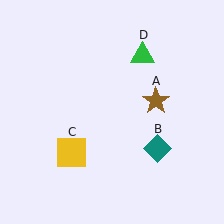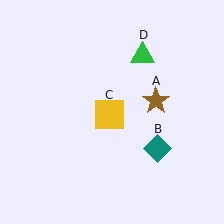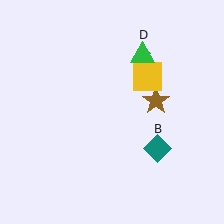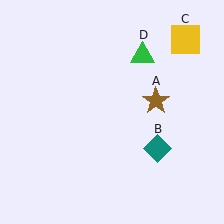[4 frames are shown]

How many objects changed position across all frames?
1 object changed position: yellow square (object C).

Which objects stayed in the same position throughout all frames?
Brown star (object A) and teal diamond (object B) and green triangle (object D) remained stationary.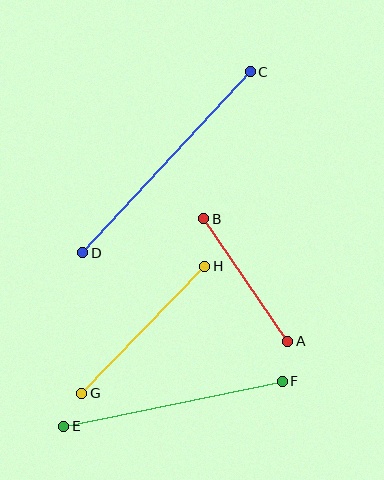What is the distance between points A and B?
The distance is approximately 148 pixels.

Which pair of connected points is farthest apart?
Points C and D are farthest apart.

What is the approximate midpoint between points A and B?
The midpoint is at approximately (246, 280) pixels.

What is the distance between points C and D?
The distance is approximately 247 pixels.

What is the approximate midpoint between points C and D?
The midpoint is at approximately (167, 162) pixels.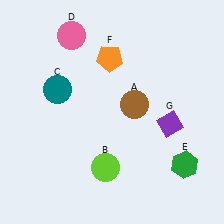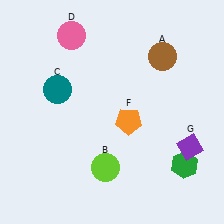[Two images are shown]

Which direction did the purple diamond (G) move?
The purple diamond (G) moved down.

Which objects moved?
The objects that moved are: the brown circle (A), the orange pentagon (F), the purple diamond (G).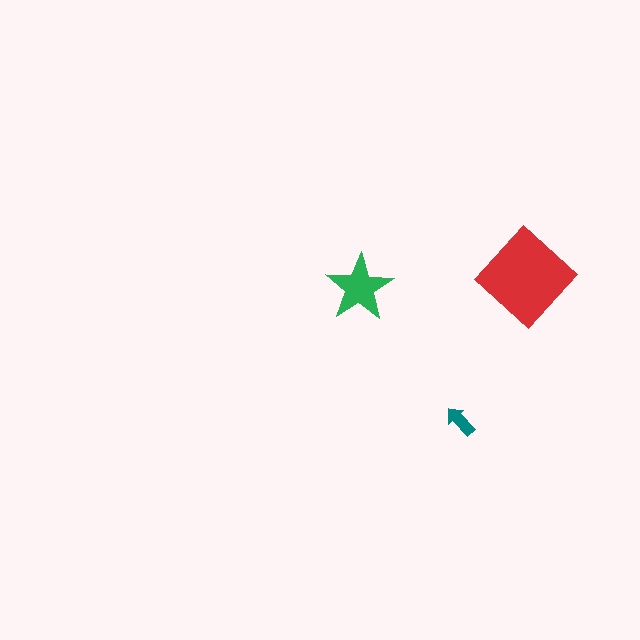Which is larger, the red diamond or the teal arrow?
The red diamond.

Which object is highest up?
The red diamond is topmost.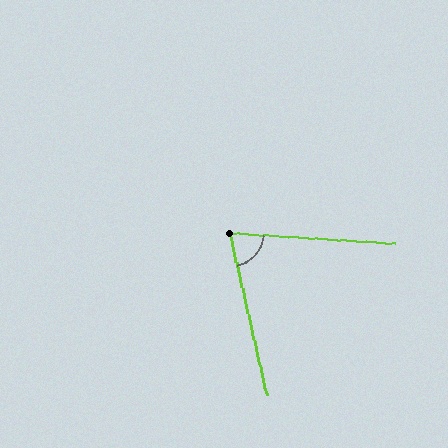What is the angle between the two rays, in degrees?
Approximately 74 degrees.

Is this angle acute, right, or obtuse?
It is acute.